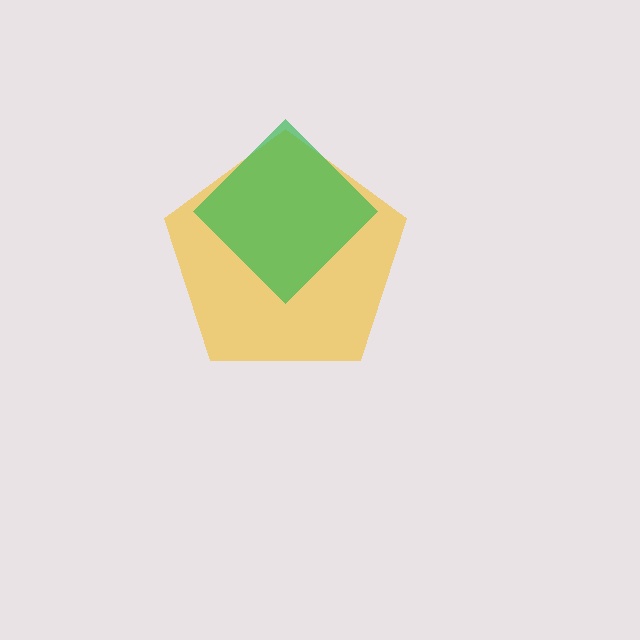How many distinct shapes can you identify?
There are 2 distinct shapes: a yellow pentagon, a green diamond.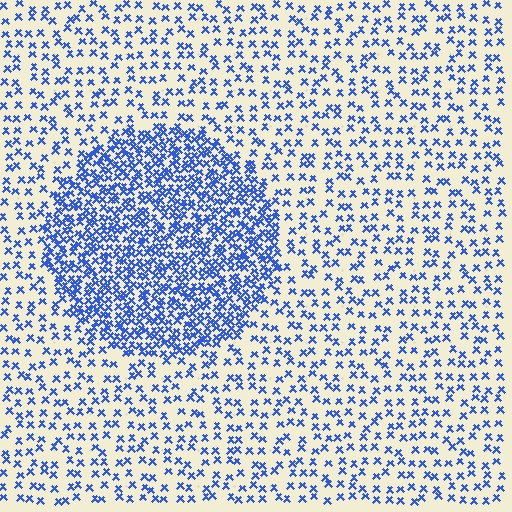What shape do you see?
I see a circle.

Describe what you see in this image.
The image contains small blue elements arranged at two different densities. A circle-shaped region is visible where the elements are more densely packed than the surrounding area.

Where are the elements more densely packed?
The elements are more densely packed inside the circle boundary.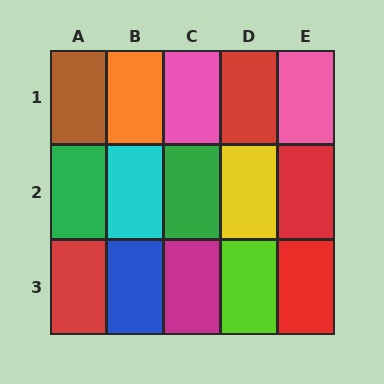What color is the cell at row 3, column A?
Red.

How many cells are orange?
1 cell is orange.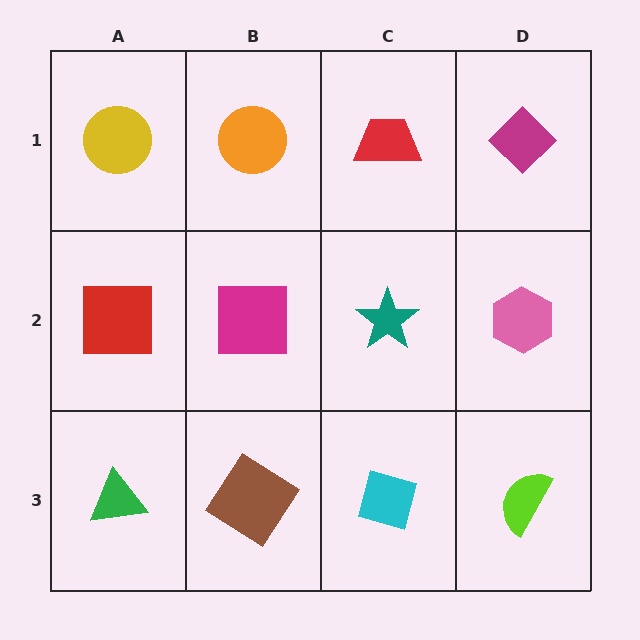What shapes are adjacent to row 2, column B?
An orange circle (row 1, column B), a brown diamond (row 3, column B), a red square (row 2, column A), a teal star (row 2, column C).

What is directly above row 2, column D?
A magenta diamond.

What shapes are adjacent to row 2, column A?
A yellow circle (row 1, column A), a green triangle (row 3, column A), a magenta square (row 2, column B).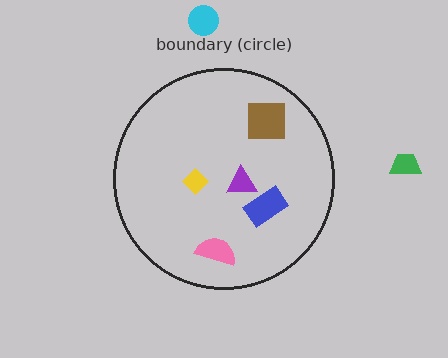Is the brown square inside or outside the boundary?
Inside.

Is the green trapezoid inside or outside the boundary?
Outside.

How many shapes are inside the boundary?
5 inside, 2 outside.